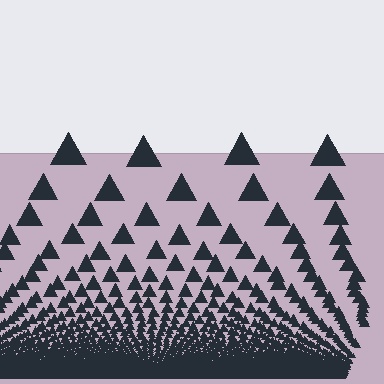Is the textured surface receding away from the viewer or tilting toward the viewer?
The surface appears to tilt toward the viewer. Texture elements get larger and sparser toward the top.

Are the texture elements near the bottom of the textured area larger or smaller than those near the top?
Smaller. The gradient is inverted — elements near the bottom are smaller and denser.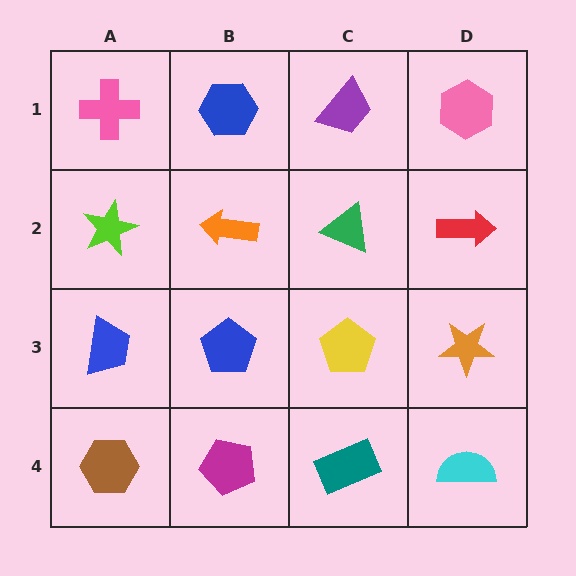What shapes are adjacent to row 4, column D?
An orange star (row 3, column D), a teal rectangle (row 4, column C).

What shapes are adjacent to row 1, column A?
A lime star (row 2, column A), a blue hexagon (row 1, column B).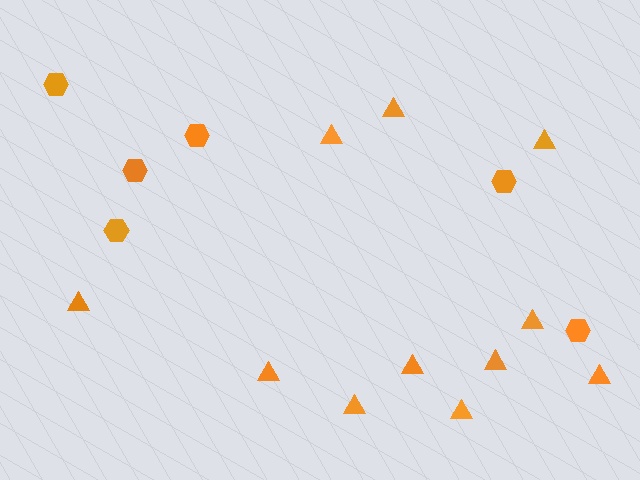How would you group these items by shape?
There are 2 groups: one group of triangles (11) and one group of hexagons (6).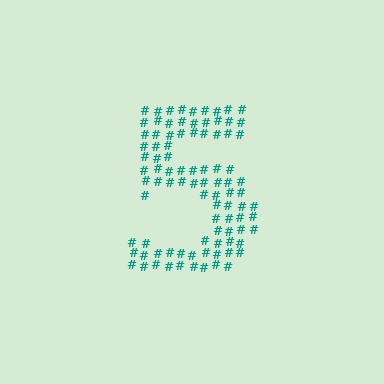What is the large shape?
The large shape is the digit 5.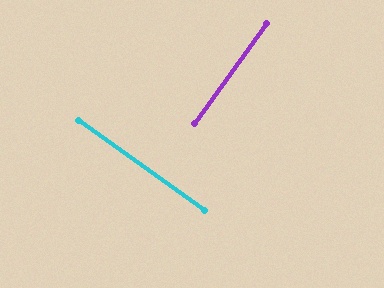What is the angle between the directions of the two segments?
Approximately 89 degrees.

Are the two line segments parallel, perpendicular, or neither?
Perpendicular — they meet at approximately 89°.